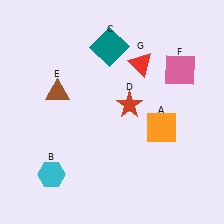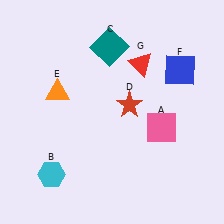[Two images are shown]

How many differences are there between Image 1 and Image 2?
There are 3 differences between the two images.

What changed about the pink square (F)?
In Image 1, F is pink. In Image 2, it changed to blue.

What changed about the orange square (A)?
In Image 1, A is orange. In Image 2, it changed to pink.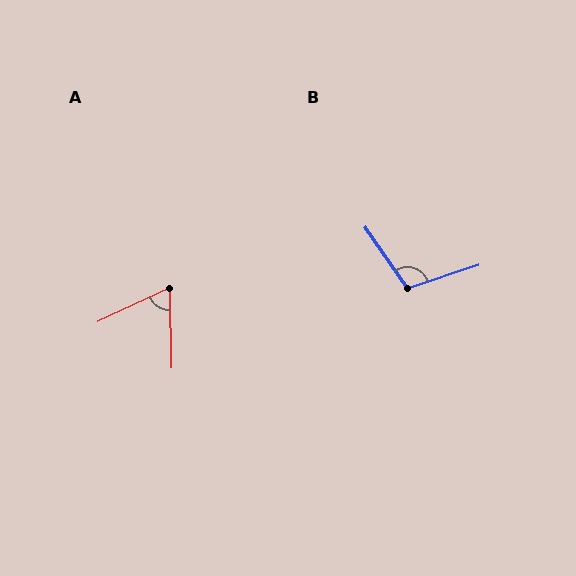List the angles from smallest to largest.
A (65°), B (107°).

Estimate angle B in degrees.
Approximately 107 degrees.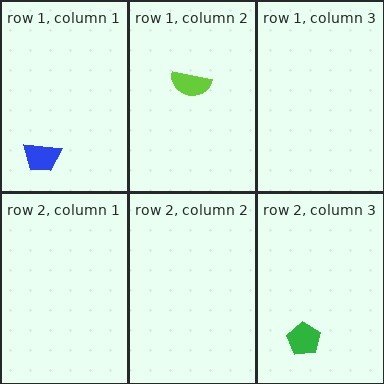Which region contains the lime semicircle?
The row 1, column 2 region.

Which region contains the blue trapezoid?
The row 1, column 1 region.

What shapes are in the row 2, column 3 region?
The green pentagon.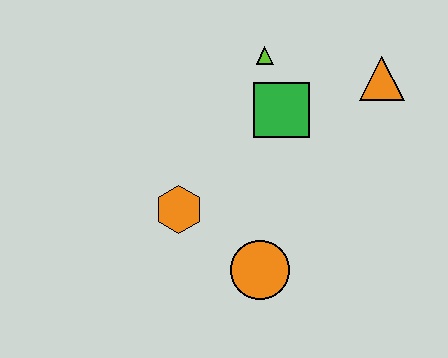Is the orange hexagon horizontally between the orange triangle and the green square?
No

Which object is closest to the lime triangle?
The green square is closest to the lime triangle.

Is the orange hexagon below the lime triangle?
Yes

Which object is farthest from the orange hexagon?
The orange triangle is farthest from the orange hexagon.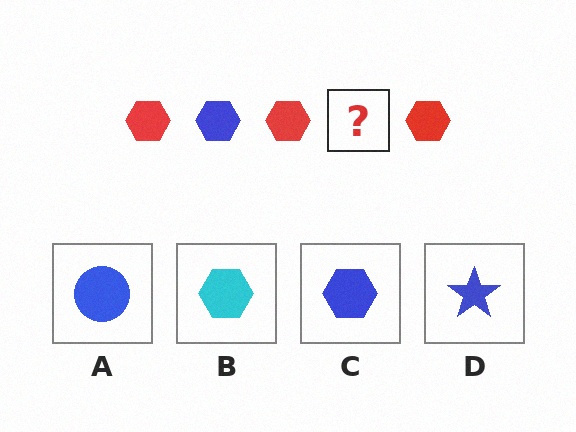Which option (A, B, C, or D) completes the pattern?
C.